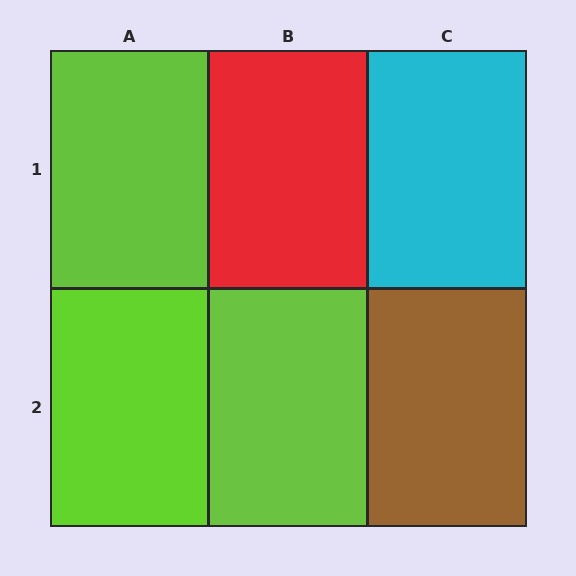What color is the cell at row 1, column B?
Red.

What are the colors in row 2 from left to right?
Lime, lime, brown.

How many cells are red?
1 cell is red.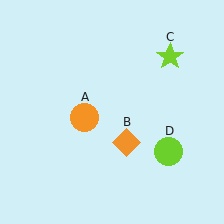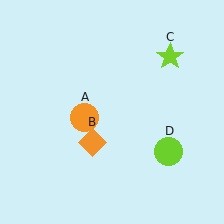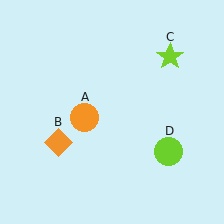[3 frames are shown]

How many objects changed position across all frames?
1 object changed position: orange diamond (object B).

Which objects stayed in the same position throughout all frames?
Orange circle (object A) and lime star (object C) and lime circle (object D) remained stationary.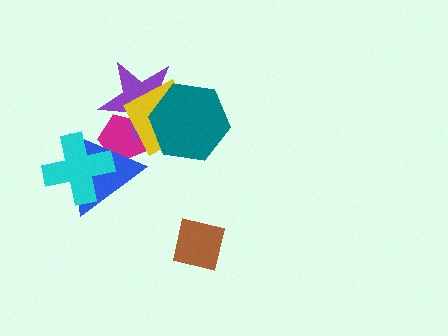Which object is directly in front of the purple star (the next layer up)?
The yellow square is directly in front of the purple star.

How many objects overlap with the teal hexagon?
2 objects overlap with the teal hexagon.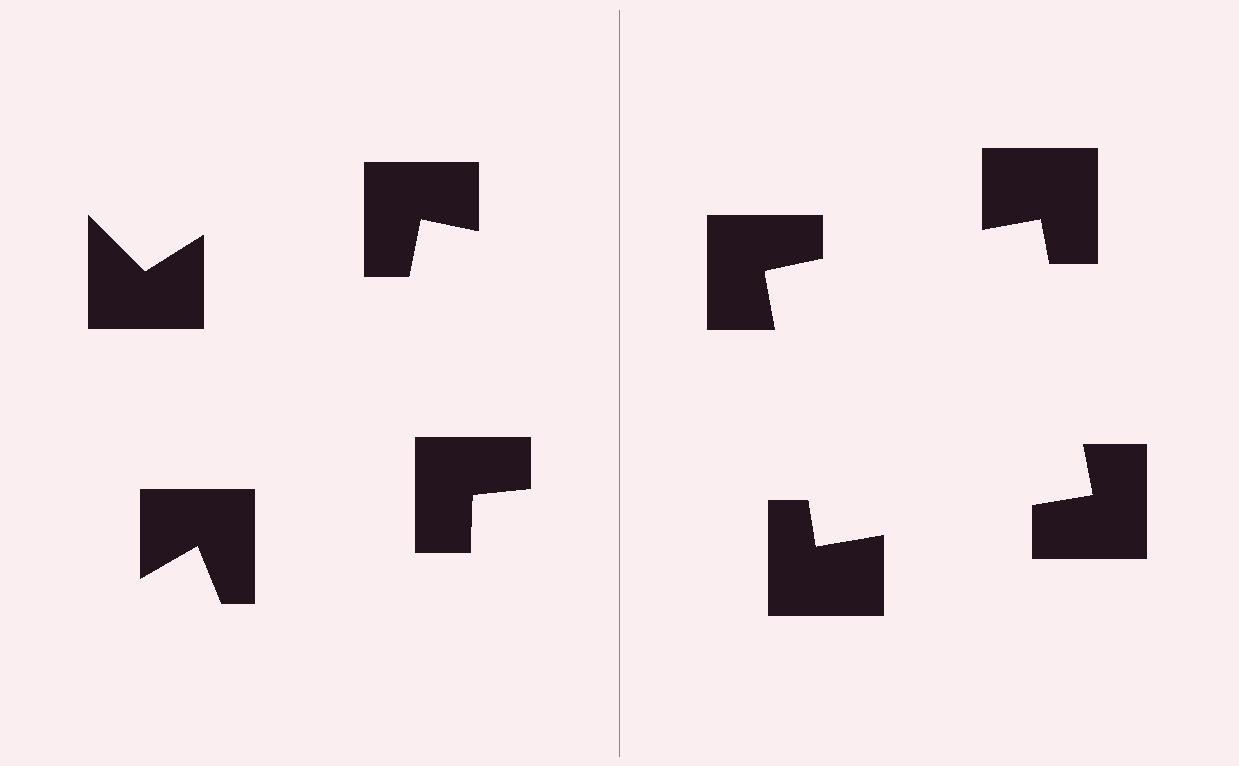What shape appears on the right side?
An illusory square.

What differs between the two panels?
The notched squares are positioned identically on both sides; only the wedge orientations differ. On the right they align to a square; on the left they are misaligned.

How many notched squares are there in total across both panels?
8 — 4 on each side.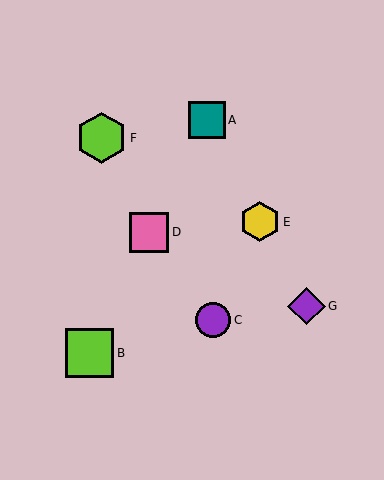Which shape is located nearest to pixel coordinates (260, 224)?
The yellow hexagon (labeled E) at (260, 222) is nearest to that location.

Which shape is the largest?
The lime hexagon (labeled F) is the largest.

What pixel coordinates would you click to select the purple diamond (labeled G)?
Click at (306, 306) to select the purple diamond G.